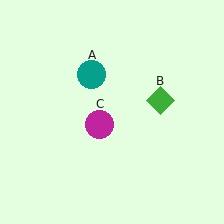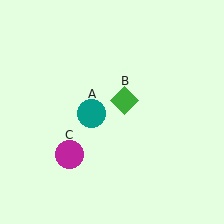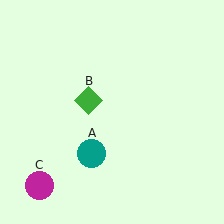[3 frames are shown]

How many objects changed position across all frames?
3 objects changed position: teal circle (object A), green diamond (object B), magenta circle (object C).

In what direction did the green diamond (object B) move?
The green diamond (object B) moved left.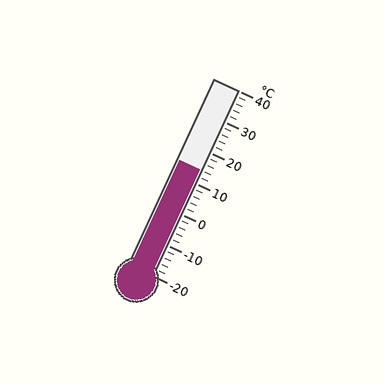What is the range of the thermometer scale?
The thermometer scale ranges from -20°C to 40°C.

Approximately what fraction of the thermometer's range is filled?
The thermometer is filled to approximately 55% of its range.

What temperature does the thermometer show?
The thermometer shows approximately 14°C.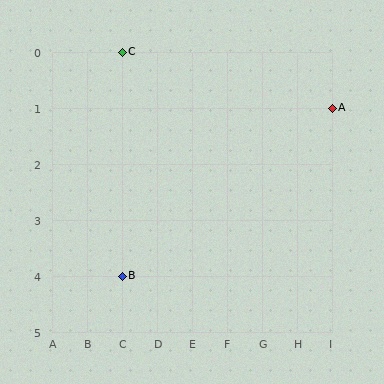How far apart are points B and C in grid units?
Points B and C are 4 rows apart.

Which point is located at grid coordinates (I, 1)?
Point A is at (I, 1).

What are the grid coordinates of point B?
Point B is at grid coordinates (C, 4).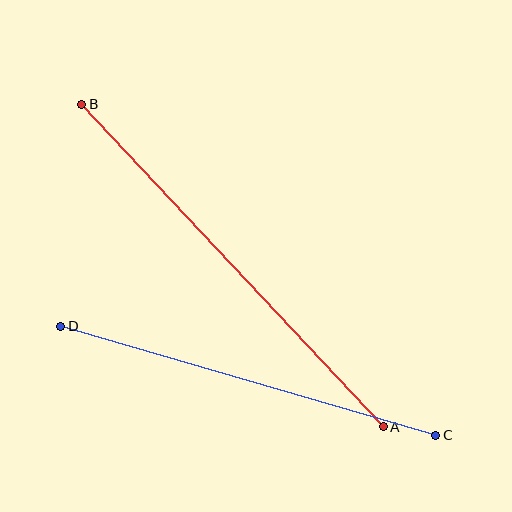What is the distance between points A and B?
The distance is approximately 441 pixels.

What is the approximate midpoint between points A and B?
The midpoint is at approximately (232, 265) pixels.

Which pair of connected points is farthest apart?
Points A and B are farthest apart.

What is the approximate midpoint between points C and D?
The midpoint is at approximately (248, 381) pixels.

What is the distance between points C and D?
The distance is approximately 390 pixels.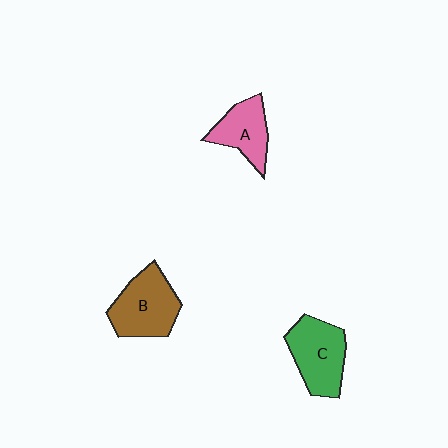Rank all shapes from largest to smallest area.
From largest to smallest: B (brown), C (green), A (pink).